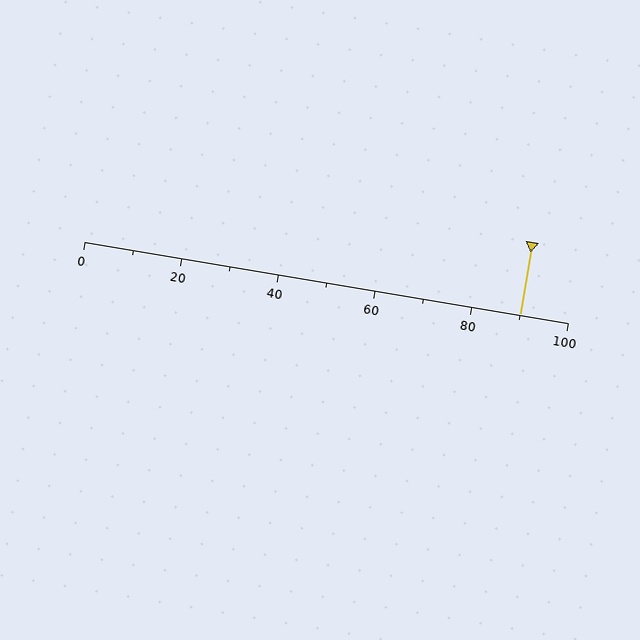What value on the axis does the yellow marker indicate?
The marker indicates approximately 90.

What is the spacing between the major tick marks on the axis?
The major ticks are spaced 20 apart.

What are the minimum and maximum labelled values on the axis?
The axis runs from 0 to 100.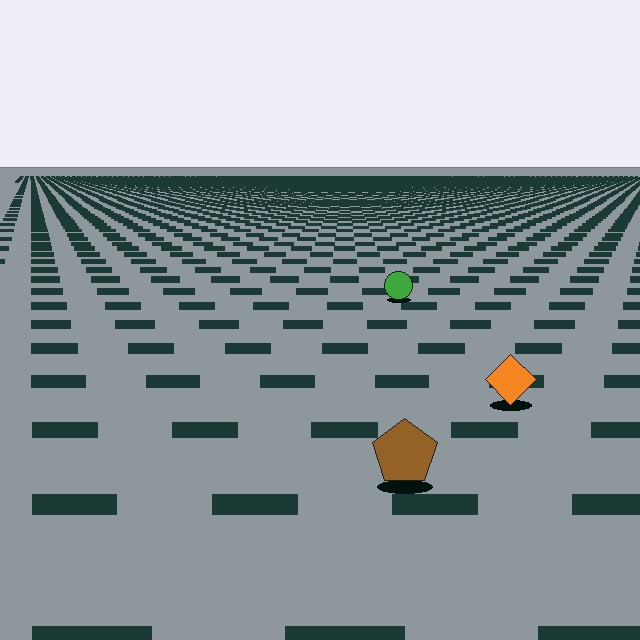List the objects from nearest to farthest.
From nearest to farthest: the brown pentagon, the orange diamond, the green circle.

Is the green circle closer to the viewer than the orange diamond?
No. The orange diamond is closer — you can tell from the texture gradient: the ground texture is coarser near it.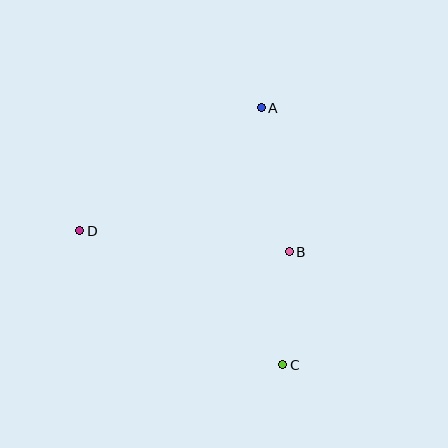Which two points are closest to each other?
Points B and C are closest to each other.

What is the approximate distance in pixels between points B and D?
The distance between B and D is approximately 211 pixels.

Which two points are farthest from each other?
Points A and C are farthest from each other.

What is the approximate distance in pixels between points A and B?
The distance between A and B is approximately 147 pixels.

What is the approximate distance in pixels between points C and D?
The distance between C and D is approximately 243 pixels.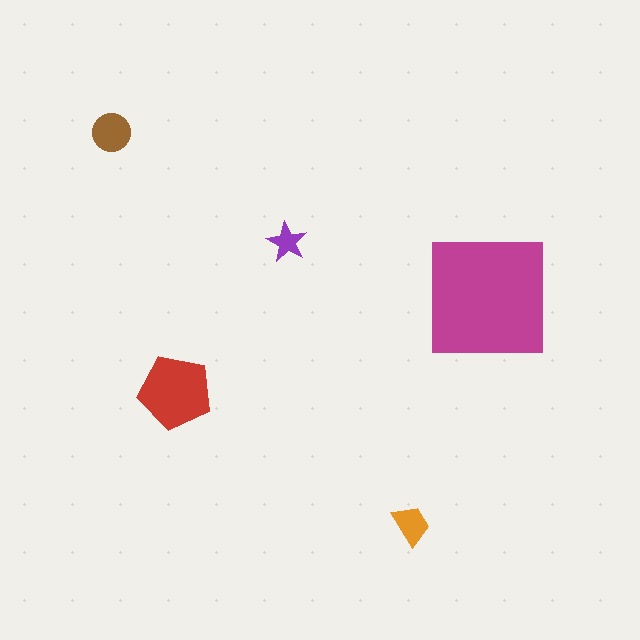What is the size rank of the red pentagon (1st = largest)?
2nd.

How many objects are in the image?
There are 5 objects in the image.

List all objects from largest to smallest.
The magenta square, the red pentagon, the brown circle, the orange trapezoid, the purple star.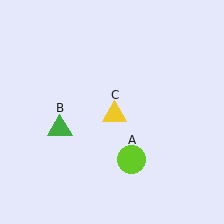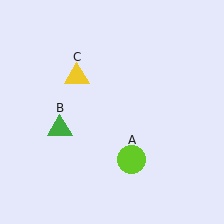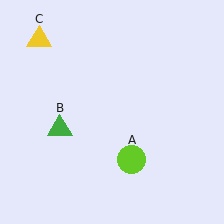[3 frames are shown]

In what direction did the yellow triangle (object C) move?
The yellow triangle (object C) moved up and to the left.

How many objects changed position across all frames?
1 object changed position: yellow triangle (object C).